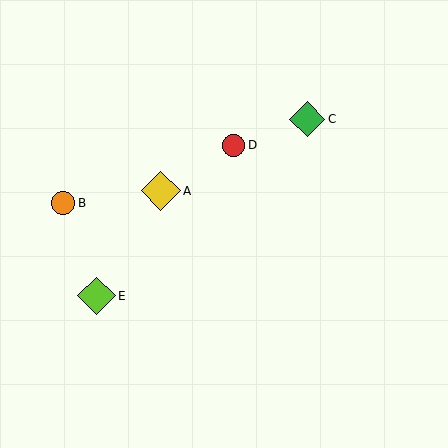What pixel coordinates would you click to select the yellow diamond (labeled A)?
Click at (161, 191) to select the yellow diamond A.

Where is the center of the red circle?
The center of the red circle is at (234, 145).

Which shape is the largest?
The yellow diamond (labeled A) is the largest.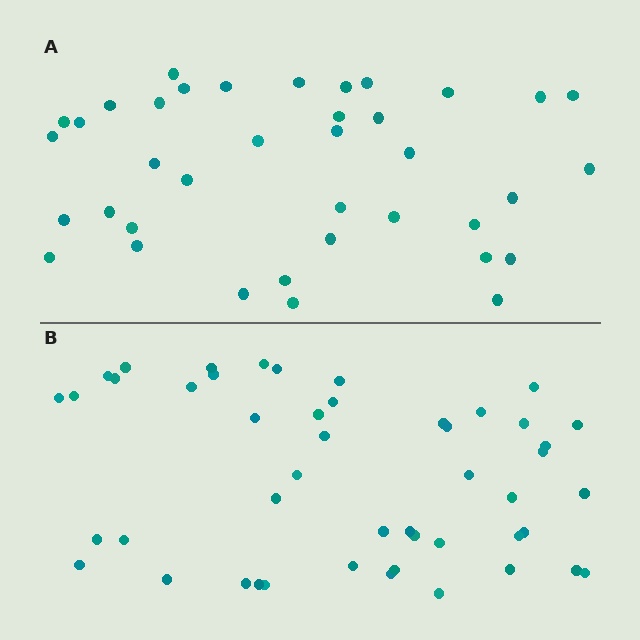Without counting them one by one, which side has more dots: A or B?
Region B (the bottom region) has more dots.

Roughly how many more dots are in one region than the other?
Region B has roughly 10 or so more dots than region A.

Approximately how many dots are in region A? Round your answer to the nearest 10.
About 40 dots. (The exact count is 38, which rounds to 40.)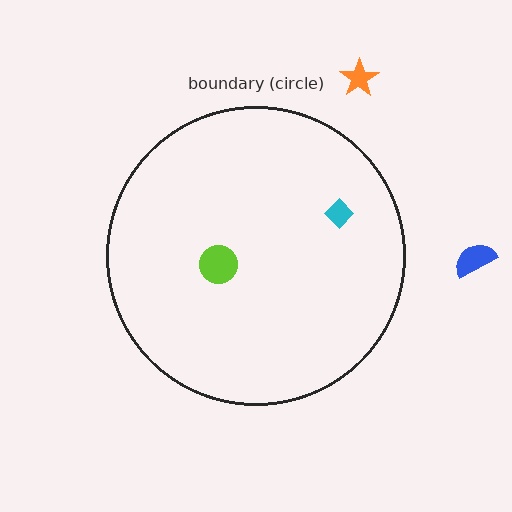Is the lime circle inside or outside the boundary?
Inside.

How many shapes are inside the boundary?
2 inside, 2 outside.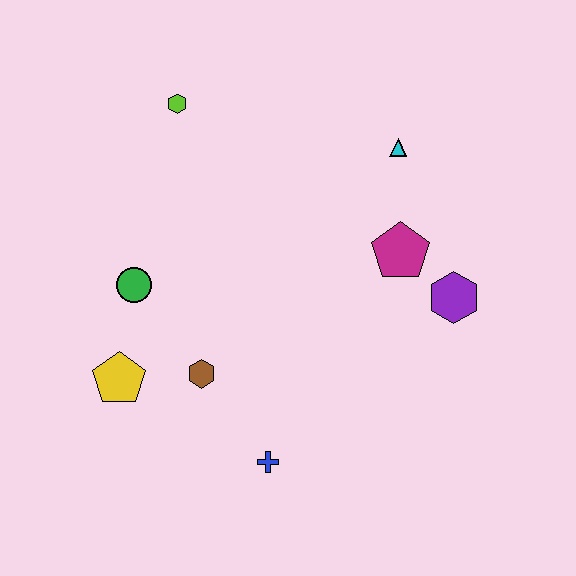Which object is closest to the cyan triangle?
The magenta pentagon is closest to the cyan triangle.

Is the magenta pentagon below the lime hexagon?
Yes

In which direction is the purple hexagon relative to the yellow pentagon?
The purple hexagon is to the right of the yellow pentagon.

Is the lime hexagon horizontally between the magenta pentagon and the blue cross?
No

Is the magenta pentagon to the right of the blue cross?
Yes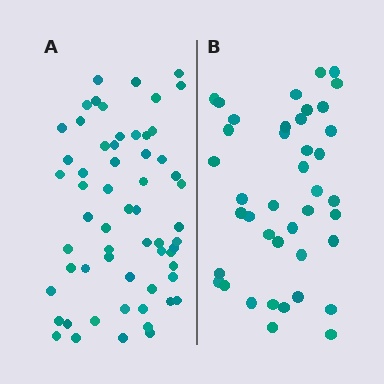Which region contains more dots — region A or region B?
Region A (the left region) has more dots.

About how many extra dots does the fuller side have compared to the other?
Region A has approximately 20 more dots than region B.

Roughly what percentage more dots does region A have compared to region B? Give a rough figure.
About 45% more.